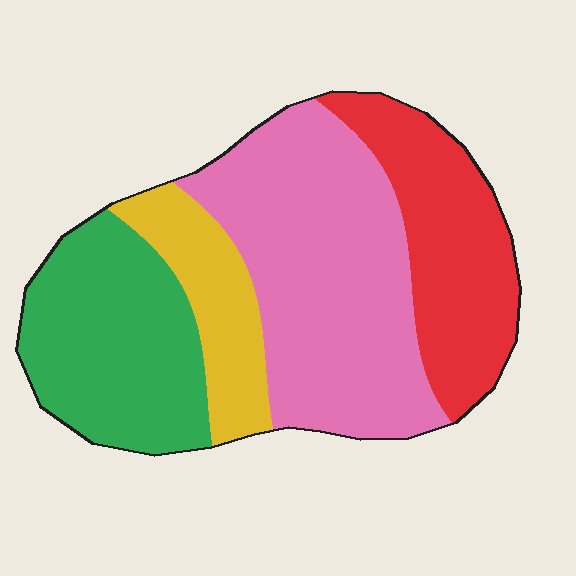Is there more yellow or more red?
Red.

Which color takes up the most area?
Pink, at roughly 40%.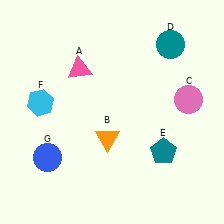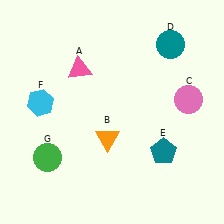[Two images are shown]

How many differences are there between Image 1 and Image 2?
There is 1 difference between the two images.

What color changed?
The circle (G) changed from blue in Image 1 to green in Image 2.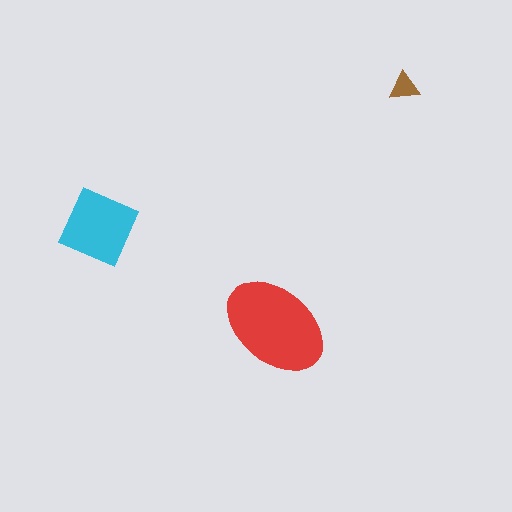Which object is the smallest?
The brown triangle.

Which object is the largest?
The red ellipse.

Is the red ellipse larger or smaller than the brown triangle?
Larger.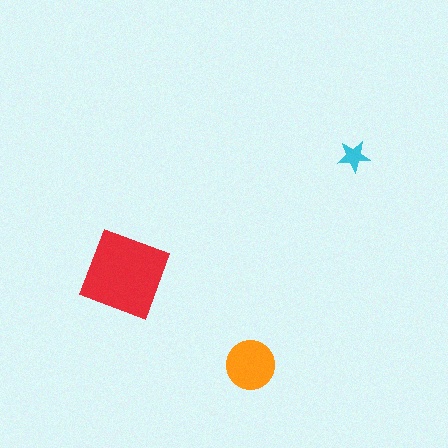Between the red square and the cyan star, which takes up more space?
The red square.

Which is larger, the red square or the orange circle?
The red square.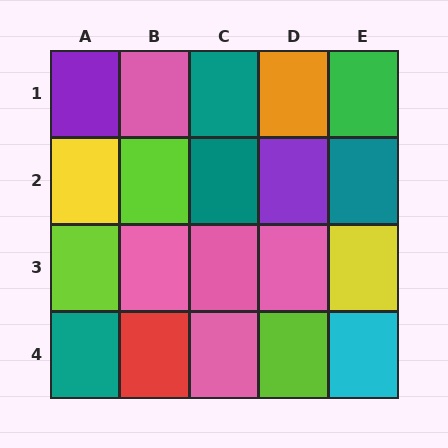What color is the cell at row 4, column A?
Teal.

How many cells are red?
1 cell is red.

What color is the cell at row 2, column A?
Yellow.